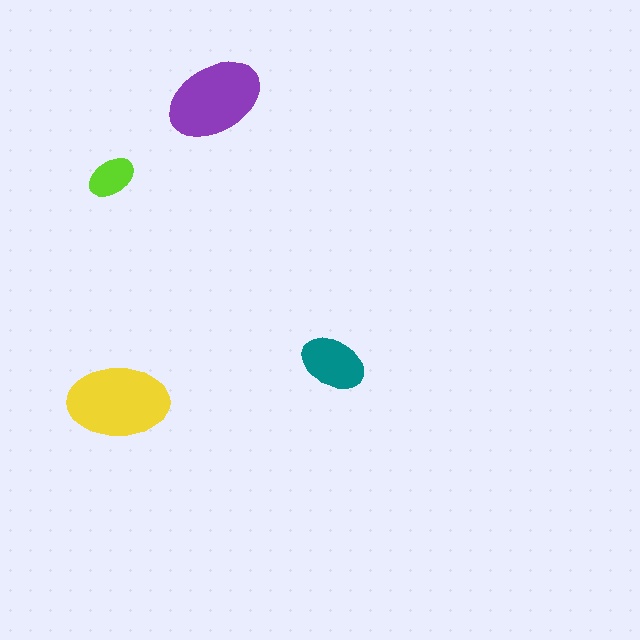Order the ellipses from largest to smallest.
the yellow one, the purple one, the teal one, the lime one.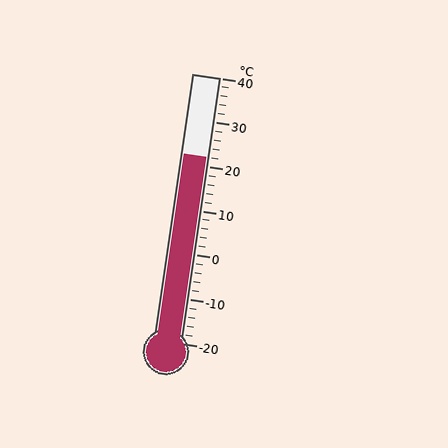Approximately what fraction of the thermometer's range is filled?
The thermometer is filled to approximately 70% of its range.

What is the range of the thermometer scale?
The thermometer scale ranges from -20°C to 40°C.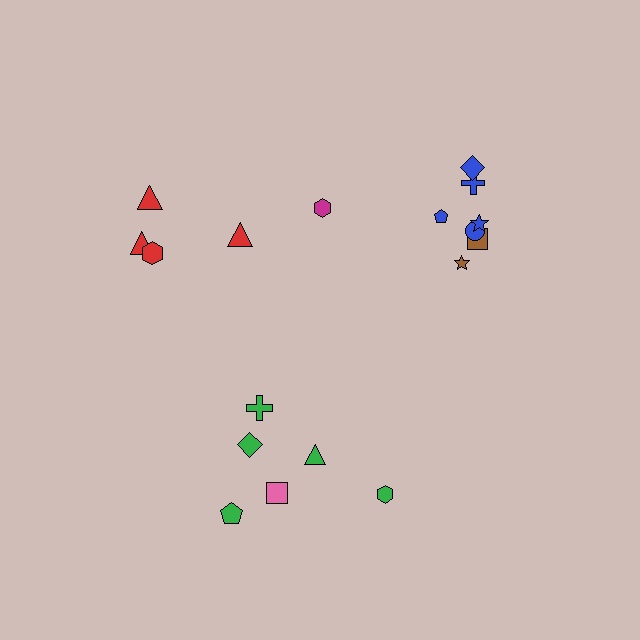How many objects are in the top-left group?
There are 4 objects.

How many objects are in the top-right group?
There are 8 objects.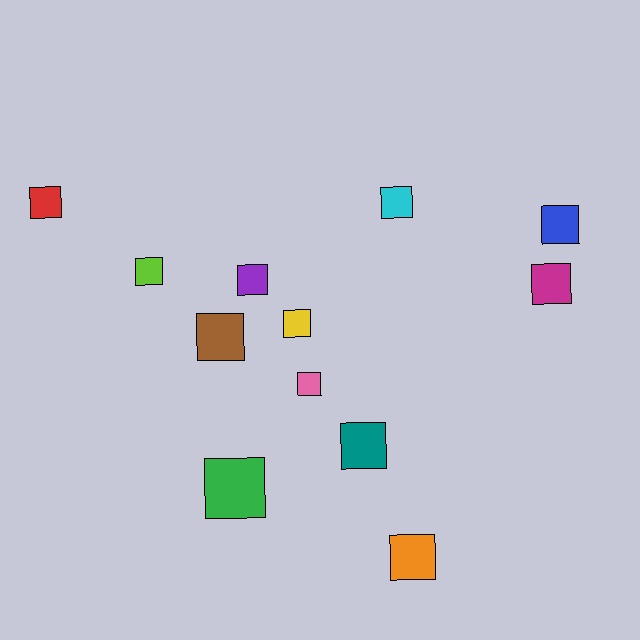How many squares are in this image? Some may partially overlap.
There are 12 squares.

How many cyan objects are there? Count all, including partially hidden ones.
There is 1 cyan object.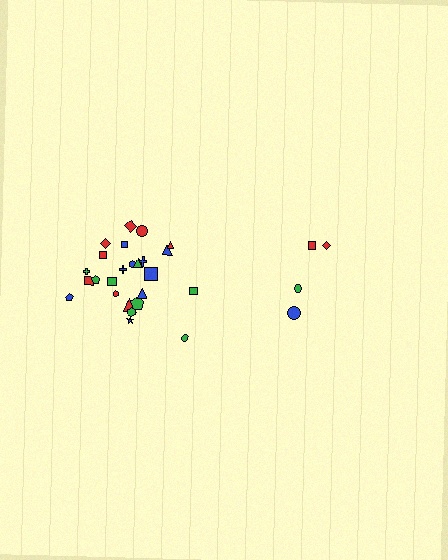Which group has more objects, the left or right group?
The left group.